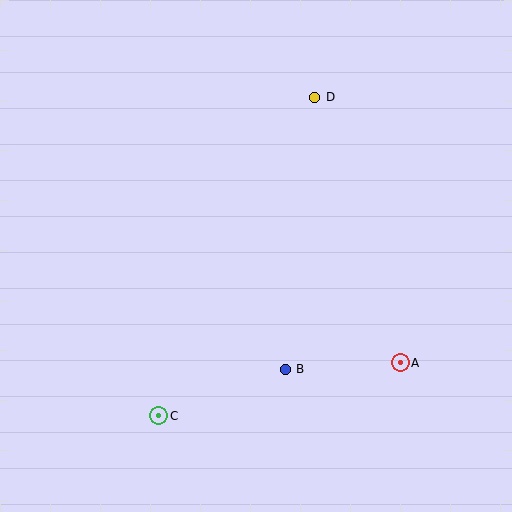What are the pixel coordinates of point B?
Point B is at (285, 369).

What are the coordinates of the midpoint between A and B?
The midpoint between A and B is at (343, 366).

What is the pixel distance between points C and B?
The distance between C and B is 135 pixels.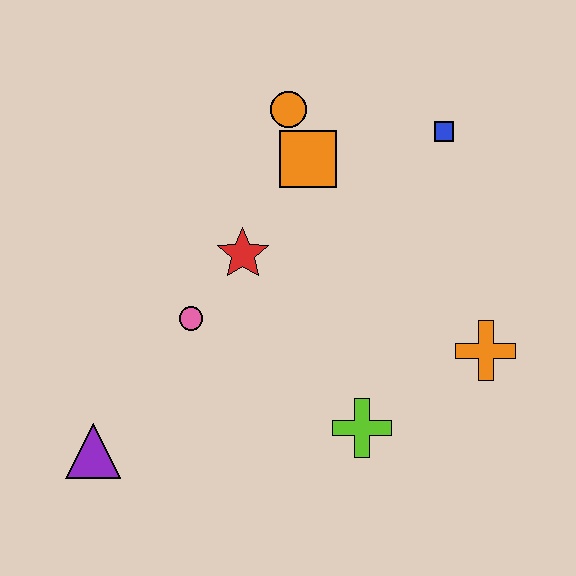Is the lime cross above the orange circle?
No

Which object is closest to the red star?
The pink circle is closest to the red star.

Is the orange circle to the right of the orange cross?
No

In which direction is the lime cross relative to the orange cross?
The lime cross is to the left of the orange cross.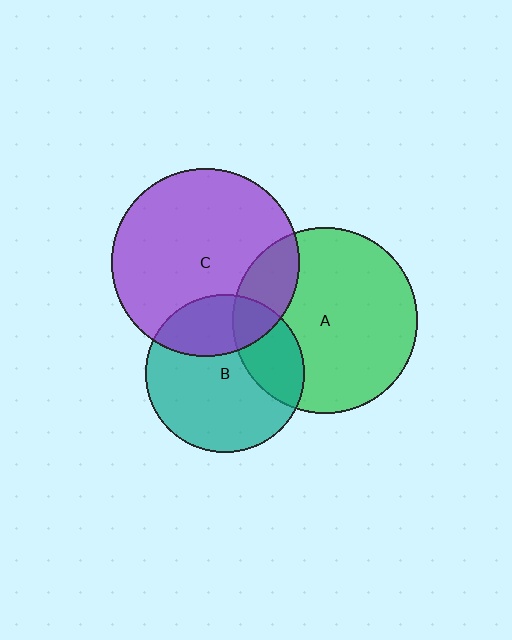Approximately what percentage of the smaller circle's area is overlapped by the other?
Approximately 25%.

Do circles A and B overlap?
Yes.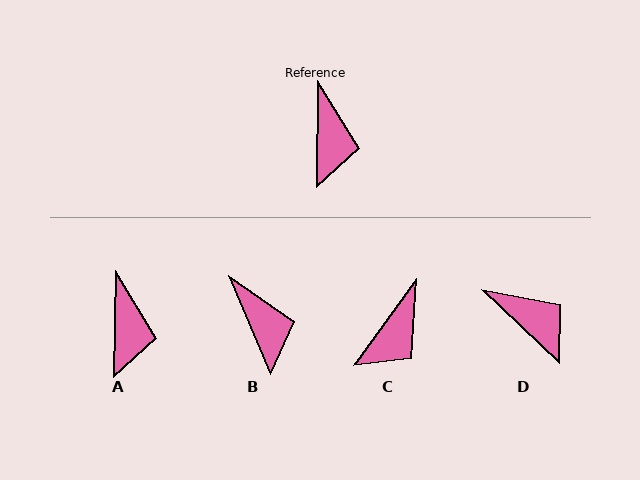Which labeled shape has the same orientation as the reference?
A.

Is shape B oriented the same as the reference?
No, it is off by about 24 degrees.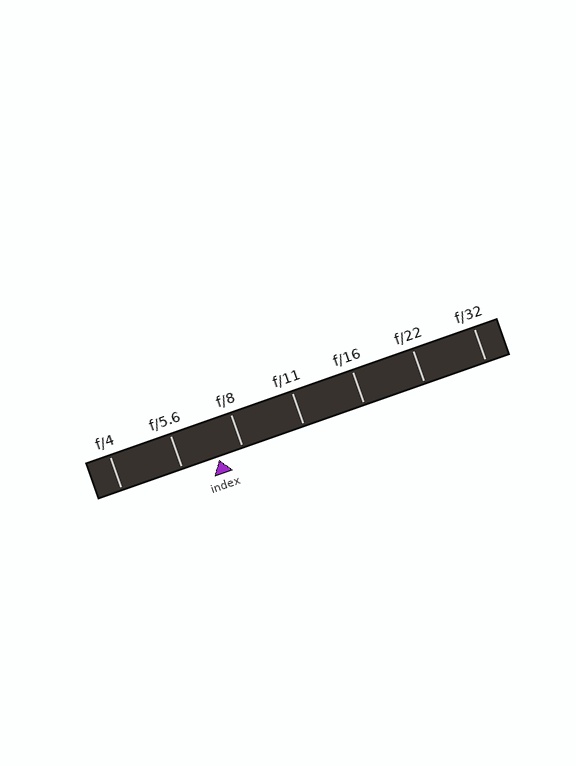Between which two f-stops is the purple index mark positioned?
The index mark is between f/5.6 and f/8.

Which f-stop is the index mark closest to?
The index mark is closest to f/8.